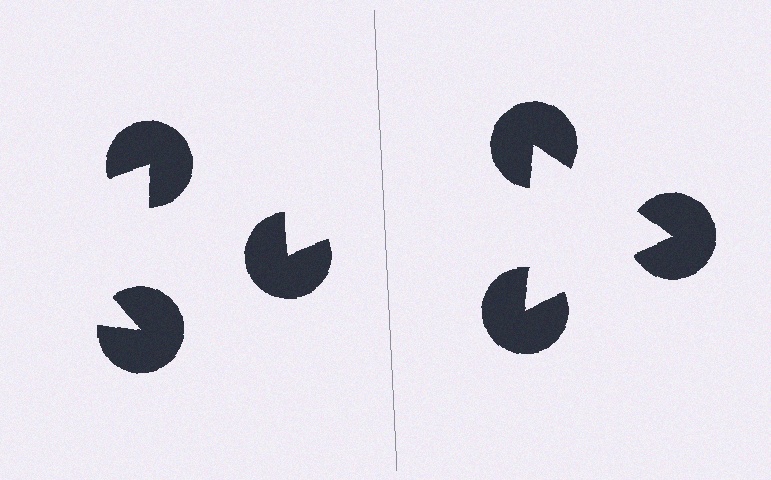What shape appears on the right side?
An illusory triangle.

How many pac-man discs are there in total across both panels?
6 — 3 on each side.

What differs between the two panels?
The pac-man discs are positioned identically on both sides; only the wedge orientations differ. On the right they align to a triangle; on the left they are misaligned.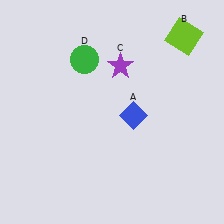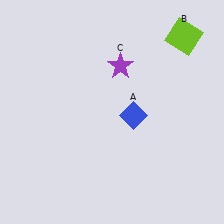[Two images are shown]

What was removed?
The green circle (D) was removed in Image 2.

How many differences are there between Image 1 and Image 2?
There is 1 difference between the two images.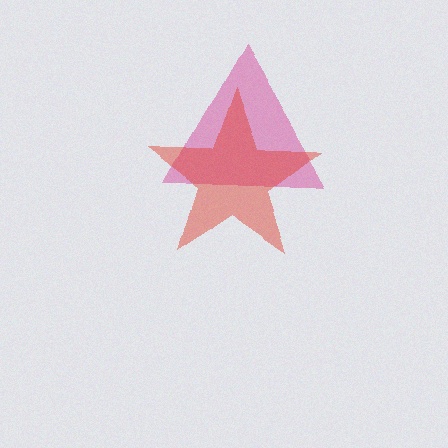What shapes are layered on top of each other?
The layered shapes are: a magenta triangle, a red star.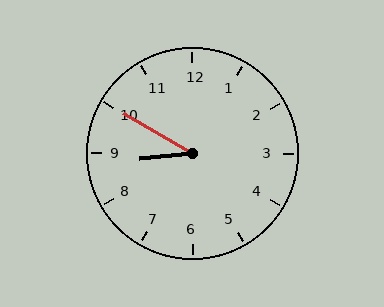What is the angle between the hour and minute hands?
Approximately 35 degrees.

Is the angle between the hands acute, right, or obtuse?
It is acute.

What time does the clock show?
8:50.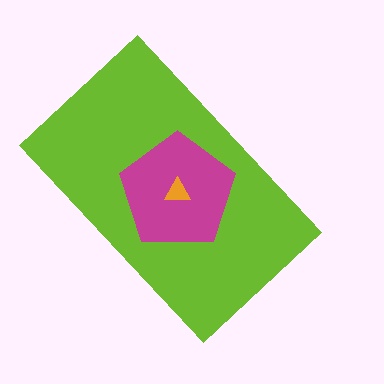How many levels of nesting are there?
3.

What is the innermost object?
The orange triangle.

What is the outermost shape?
The lime rectangle.